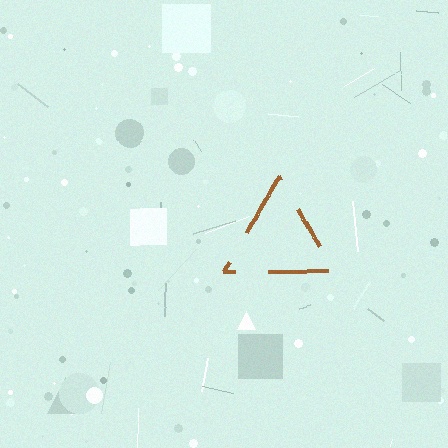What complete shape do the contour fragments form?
The contour fragments form a triangle.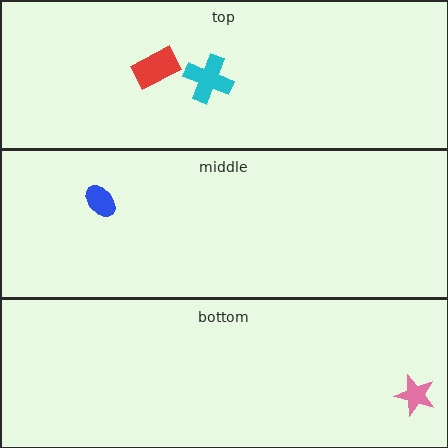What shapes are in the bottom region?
The pink star.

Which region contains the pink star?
The bottom region.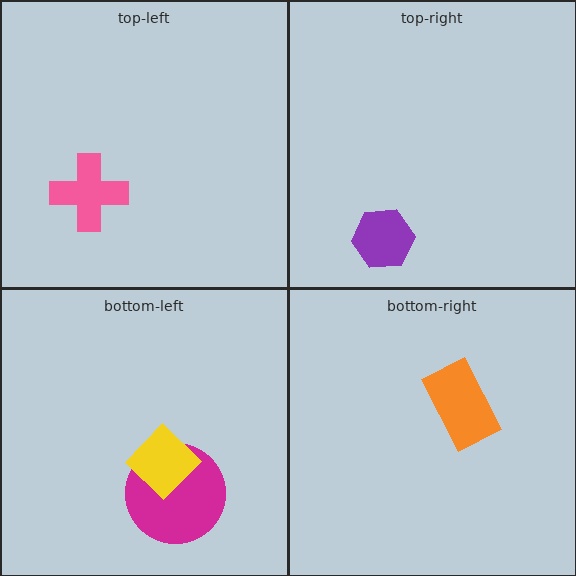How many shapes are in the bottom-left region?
2.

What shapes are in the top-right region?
The purple hexagon.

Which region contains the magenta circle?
The bottom-left region.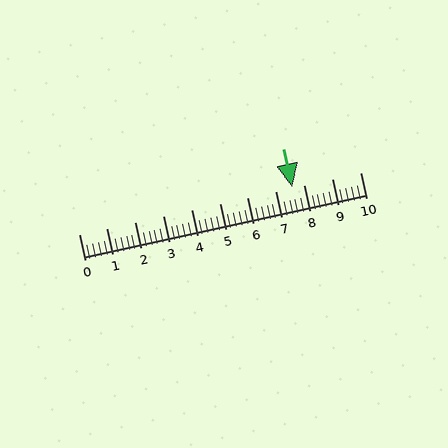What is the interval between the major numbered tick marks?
The major tick marks are spaced 1 units apart.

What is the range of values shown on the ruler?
The ruler shows values from 0 to 10.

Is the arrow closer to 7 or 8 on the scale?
The arrow is closer to 8.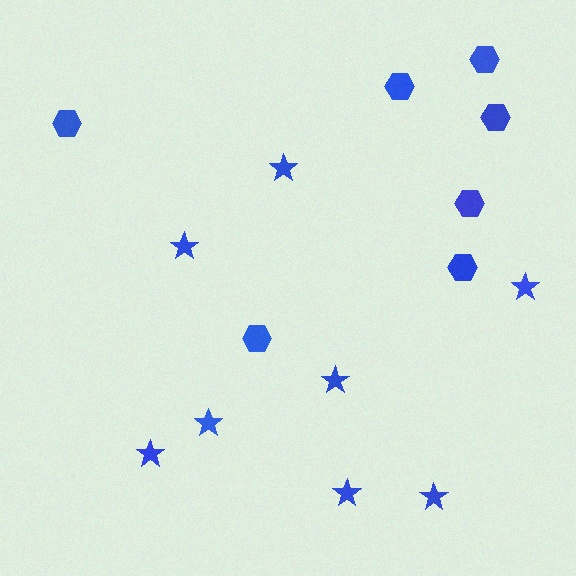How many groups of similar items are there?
There are 2 groups: one group of stars (8) and one group of hexagons (7).